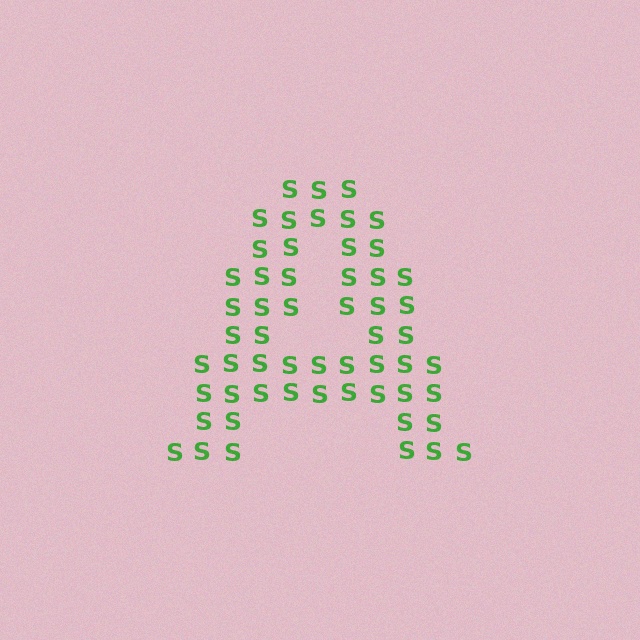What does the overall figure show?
The overall figure shows the letter A.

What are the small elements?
The small elements are letter S's.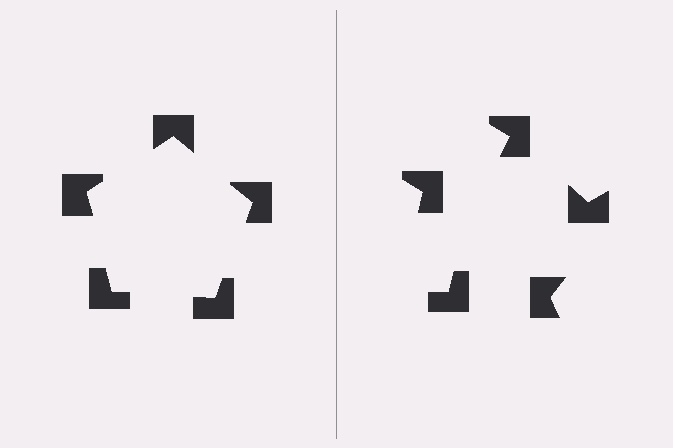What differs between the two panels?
The notched squares are positioned identically on both sides; only the wedge orientations differ. On the left they align to a pentagon; on the right they are misaligned.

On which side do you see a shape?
An illusory pentagon appears on the left side. On the right side the wedge cuts are rotated, so no coherent shape forms.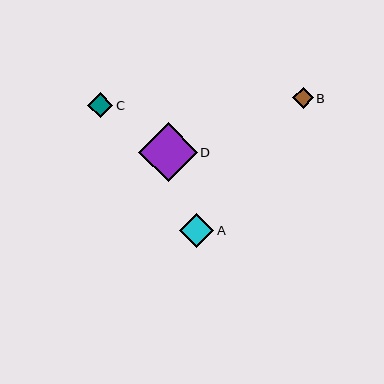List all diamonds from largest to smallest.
From largest to smallest: D, A, C, B.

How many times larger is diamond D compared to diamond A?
Diamond D is approximately 1.7 times the size of diamond A.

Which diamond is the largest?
Diamond D is the largest with a size of approximately 58 pixels.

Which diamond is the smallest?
Diamond B is the smallest with a size of approximately 20 pixels.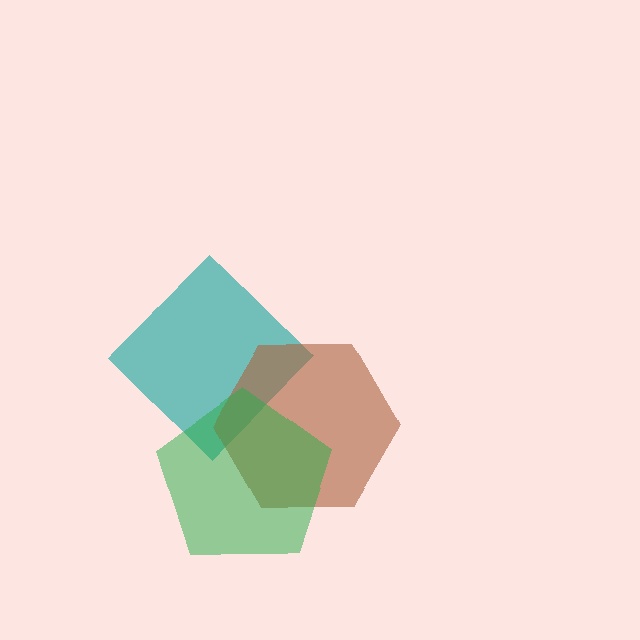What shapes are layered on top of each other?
The layered shapes are: a teal diamond, a brown hexagon, a green pentagon.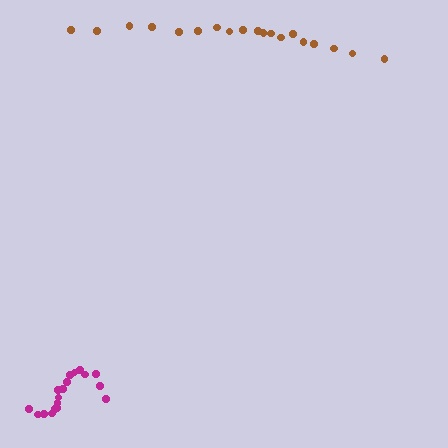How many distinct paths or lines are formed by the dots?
There are 2 distinct paths.